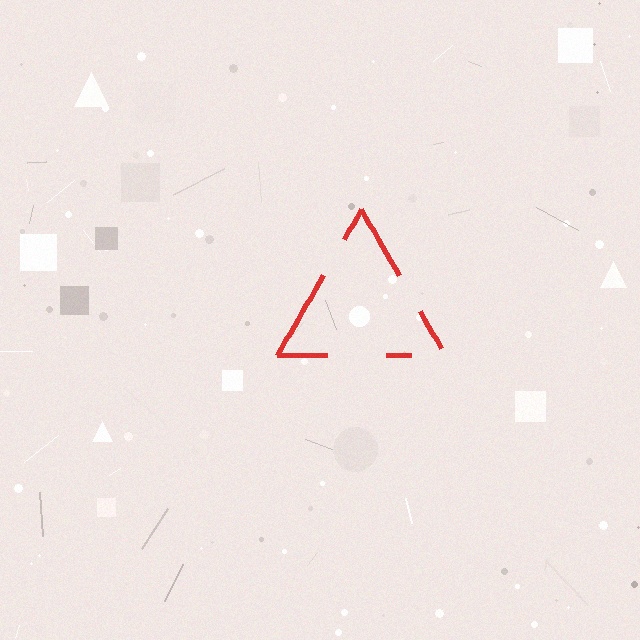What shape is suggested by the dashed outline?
The dashed outline suggests a triangle.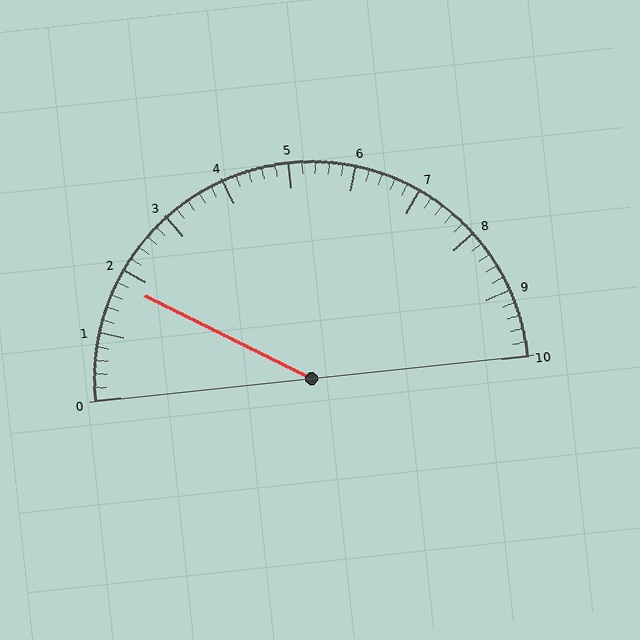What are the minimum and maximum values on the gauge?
The gauge ranges from 0 to 10.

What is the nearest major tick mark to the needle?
The nearest major tick mark is 2.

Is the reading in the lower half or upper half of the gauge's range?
The reading is in the lower half of the range (0 to 10).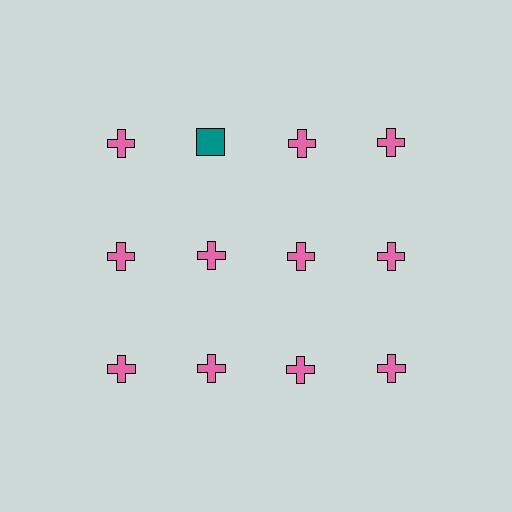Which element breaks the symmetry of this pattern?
The teal square in the top row, second from left column breaks the symmetry. All other shapes are pink crosses.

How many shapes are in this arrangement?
There are 12 shapes arranged in a grid pattern.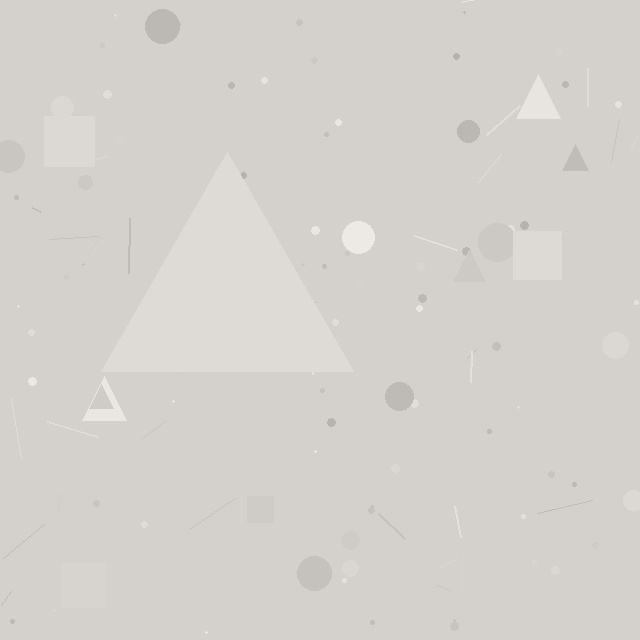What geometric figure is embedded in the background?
A triangle is embedded in the background.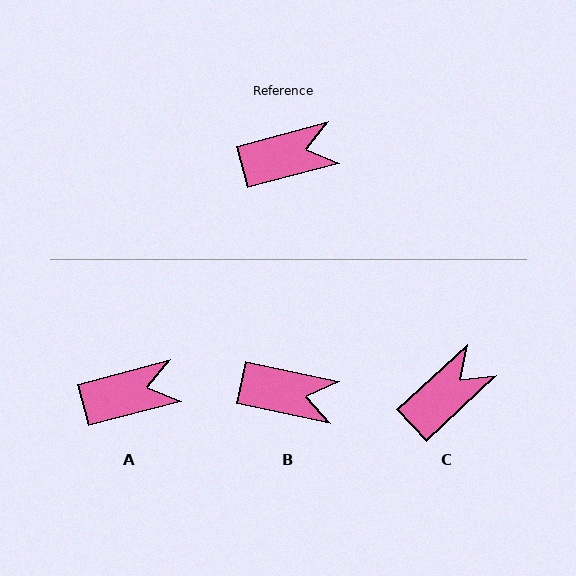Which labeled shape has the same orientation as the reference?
A.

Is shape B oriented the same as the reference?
No, it is off by about 27 degrees.